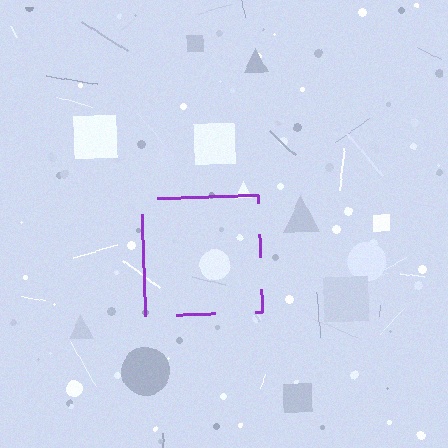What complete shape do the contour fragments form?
The contour fragments form a square.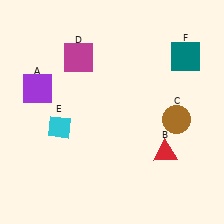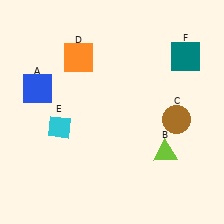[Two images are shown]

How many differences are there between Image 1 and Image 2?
There are 3 differences between the two images.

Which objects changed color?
A changed from purple to blue. B changed from red to lime. D changed from magenta to orange.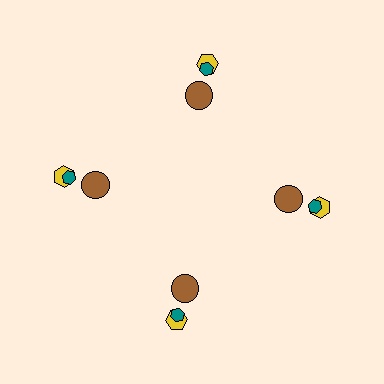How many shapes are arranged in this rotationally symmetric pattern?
There are 12 shapes, arranged in 4 groups of 3.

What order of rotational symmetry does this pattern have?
This pattern has 4-fold rotational symmetry.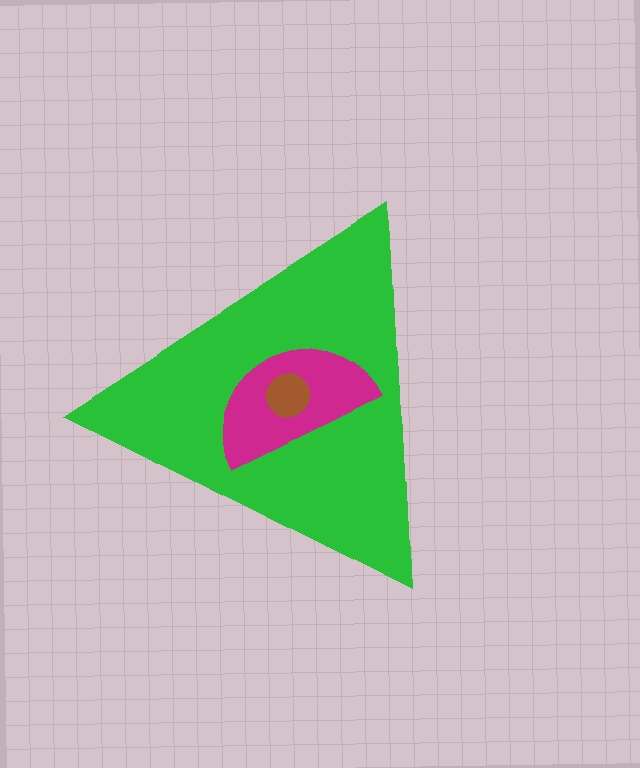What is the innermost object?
The brown circle.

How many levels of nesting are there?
3.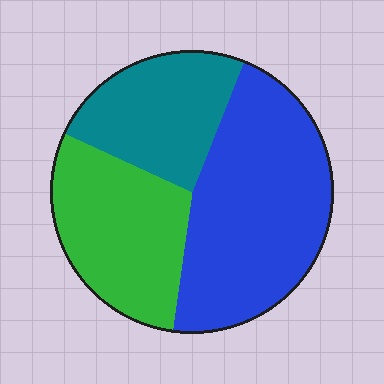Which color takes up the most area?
Blue, at roughly 45%.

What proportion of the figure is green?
Green covers roughly 30% of the figure.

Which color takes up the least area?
Teal, at roughly 25%.